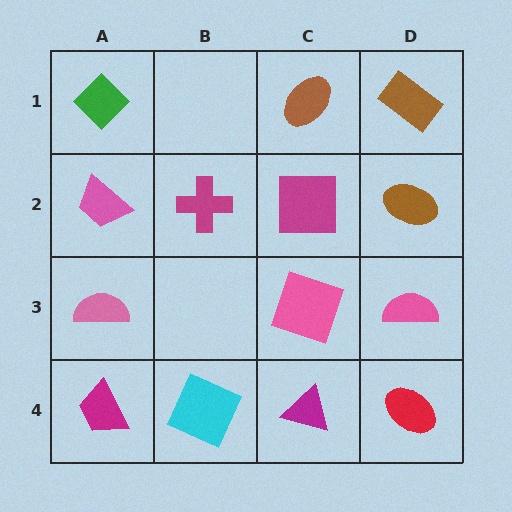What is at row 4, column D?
A red ellipse.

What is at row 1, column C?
A brown ellipse.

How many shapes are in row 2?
4 shapes.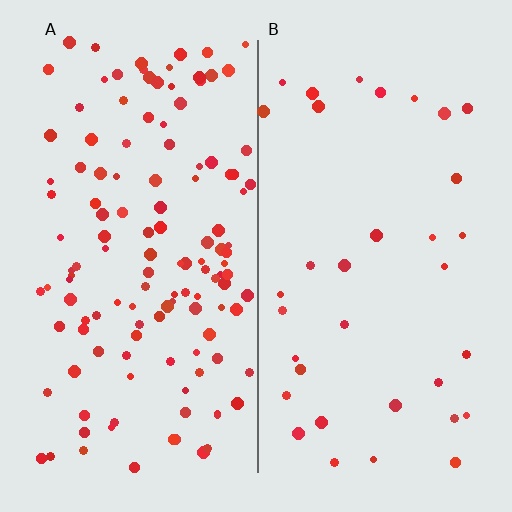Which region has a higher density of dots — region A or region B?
A (the left).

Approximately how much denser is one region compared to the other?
Approximately 3.7× — region A over region B.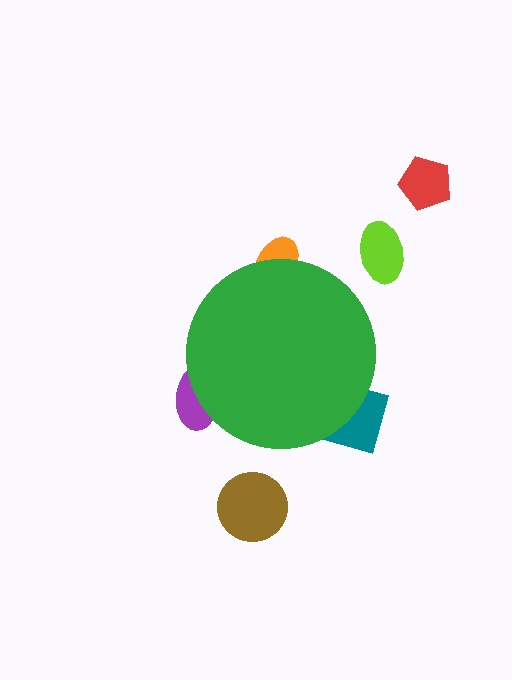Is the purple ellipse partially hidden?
Yes, the purple ellipse is partially hidden behind the green circle.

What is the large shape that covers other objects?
A green circle.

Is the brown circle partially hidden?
No, the brown circle is fully visible.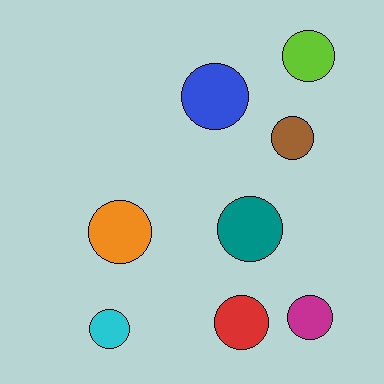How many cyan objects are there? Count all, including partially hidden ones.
There is 1 cyan object.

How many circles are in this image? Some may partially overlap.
There are 8 circles.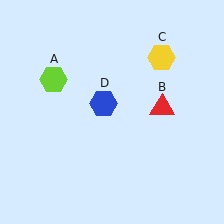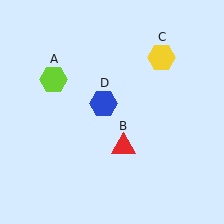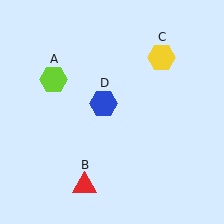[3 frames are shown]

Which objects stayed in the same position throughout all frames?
Lime hexagon (object A) and yellow hexagon (object C) and blue hexagon (object D) remained stationary.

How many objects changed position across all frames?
1 object changed position: red triangle (object B).